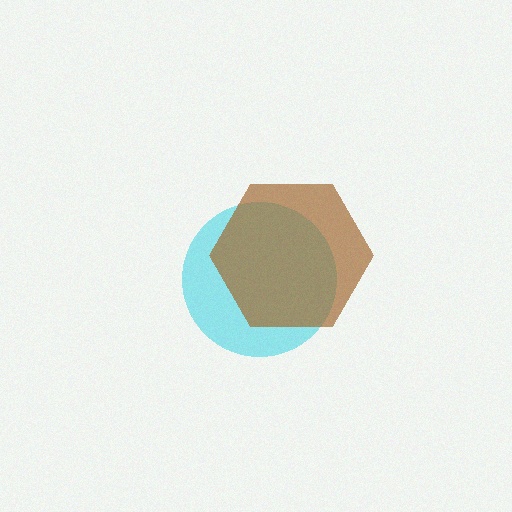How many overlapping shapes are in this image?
There are 2 overlapping shapes in the image.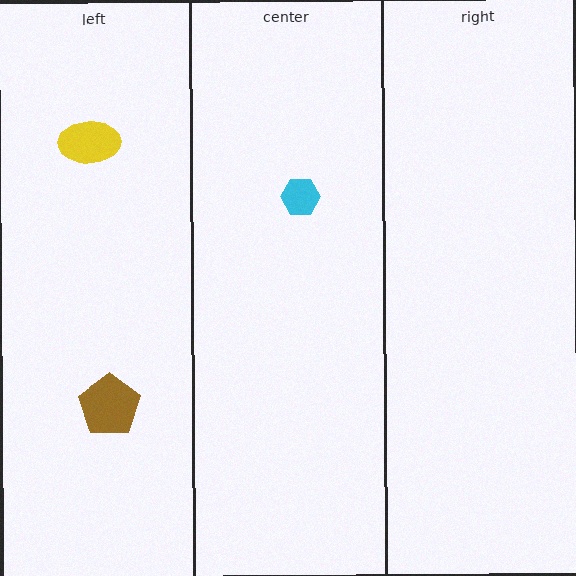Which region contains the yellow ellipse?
The left region.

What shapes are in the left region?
The brown pentagon, the yellow ellipse.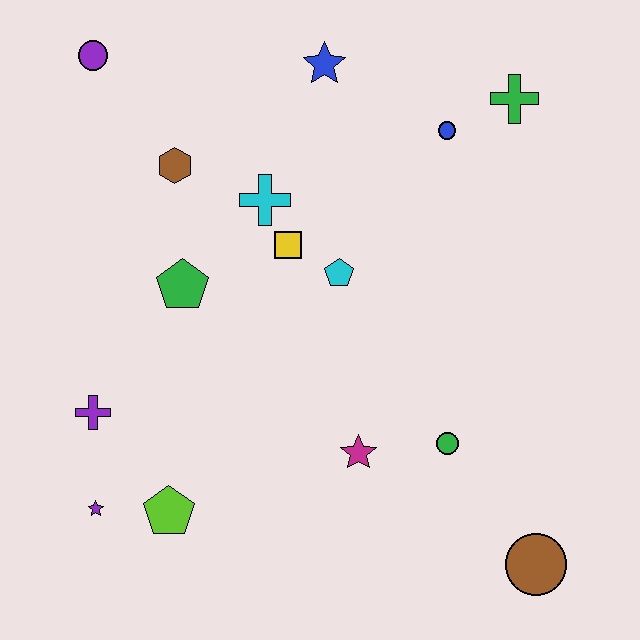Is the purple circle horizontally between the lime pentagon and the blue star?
No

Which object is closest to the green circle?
The magenta star is closest to the green circle.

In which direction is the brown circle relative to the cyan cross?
The brown circle is below the cyan cross.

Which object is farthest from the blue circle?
The purple star is farthest from the blue circle.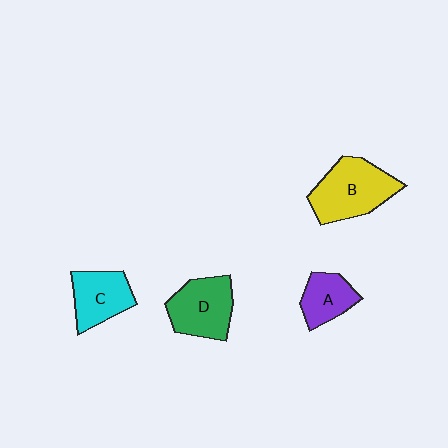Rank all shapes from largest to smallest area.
From largest to smallest: B (yellow), D (green), C (cyan), A (purple).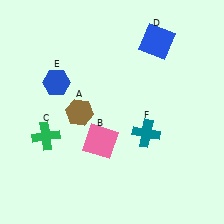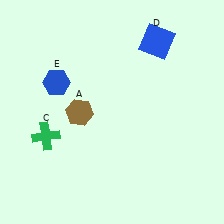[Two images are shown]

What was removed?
The pink square (B), the teal cross (F) were removed in Image 2.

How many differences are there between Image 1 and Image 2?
There are 2 differences between the two images.